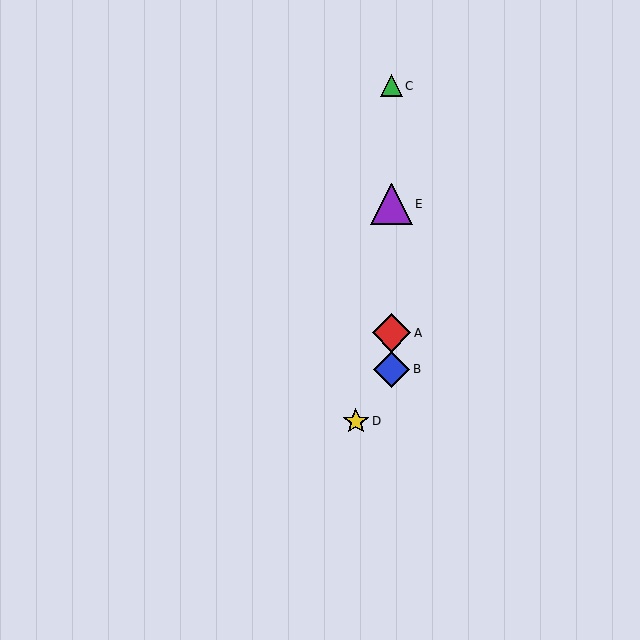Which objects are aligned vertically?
Objects A, B, C, E are aligned vertically.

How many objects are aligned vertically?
4 objects (A, B, C, E) are aligned vertically.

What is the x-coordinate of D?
Object D is at x≈356.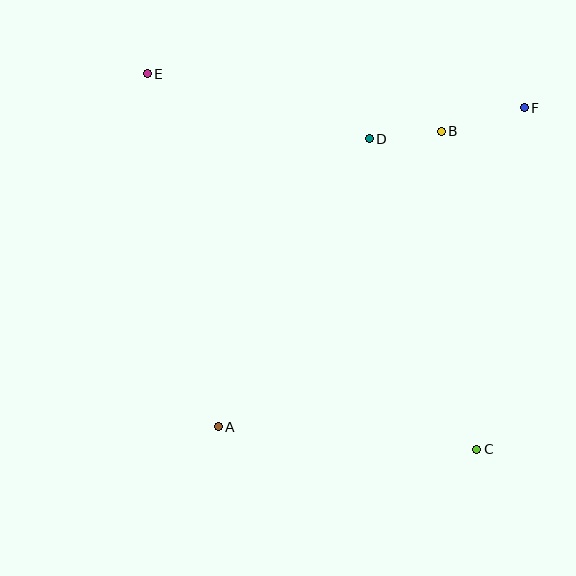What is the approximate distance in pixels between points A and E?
The distance between A and E is approximately 360 pixels.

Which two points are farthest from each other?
Points C and E are farthest from each other.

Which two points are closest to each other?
Points B and D are closest to each other.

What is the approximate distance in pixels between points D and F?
The distance between D and F is approximately 158 pixels.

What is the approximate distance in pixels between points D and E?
The distance between D and E is approximately 231 pixels.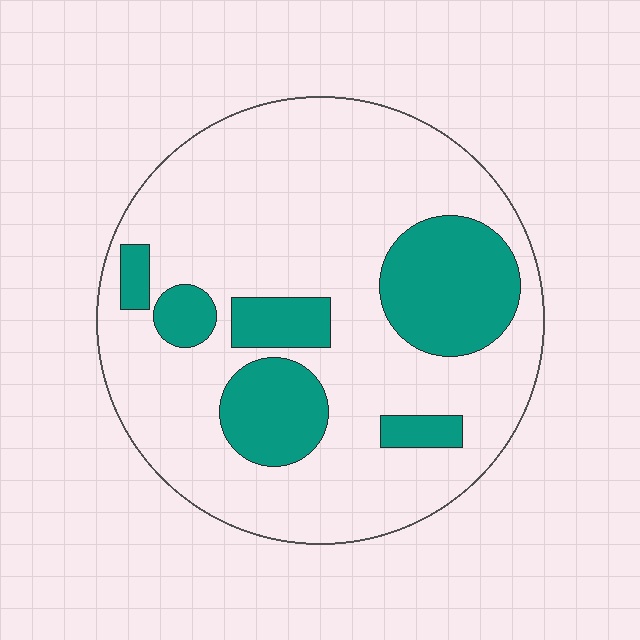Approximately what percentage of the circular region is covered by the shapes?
Approximately 25%.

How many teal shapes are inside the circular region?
6.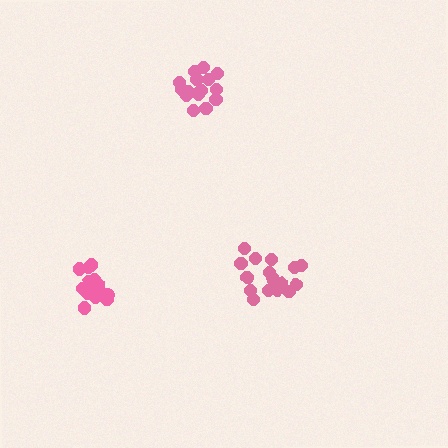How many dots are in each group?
Group 1: 16 dots, Group 2: 18 dots, Group 3: 16 dots (50 total).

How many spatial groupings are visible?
There are 3 spatial groupings.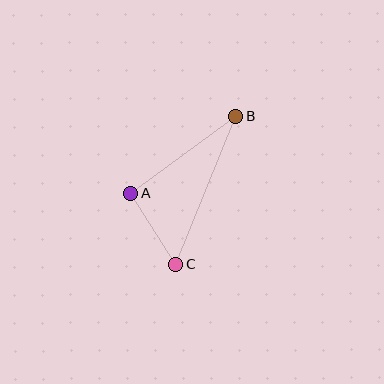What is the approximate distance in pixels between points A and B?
The distance between A and B is approximately 130 pixels.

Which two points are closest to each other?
Points A and C are closest to each other.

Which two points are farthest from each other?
Points B and C are farthest from each other.